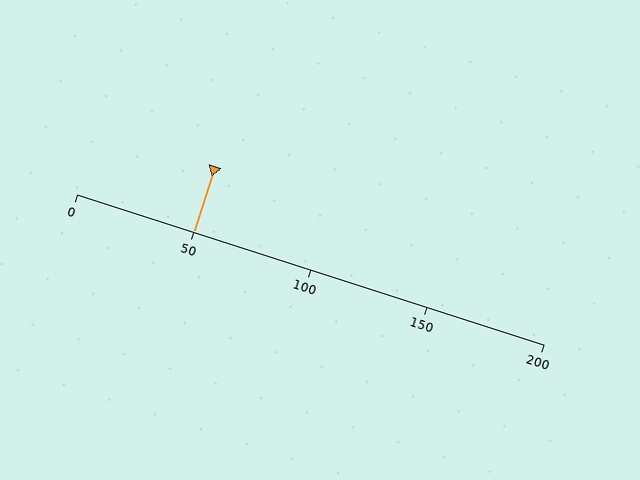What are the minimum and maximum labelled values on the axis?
The axis runs from 0 to 200.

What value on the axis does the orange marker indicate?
The marker indicates approximately 50.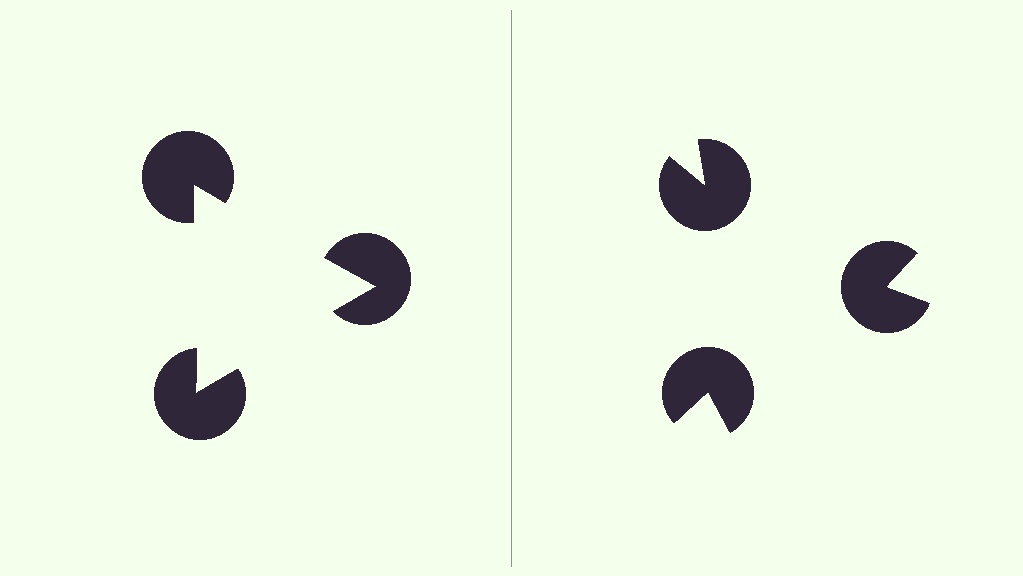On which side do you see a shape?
An illusory triangle appears on the left side. On the right side the wedge cuts are rotated, so no coherent shape forms.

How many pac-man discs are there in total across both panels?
6 — 3 on each side.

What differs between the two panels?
The pac-man discs are positioned identically on both sides; only the wedge orientations differ. On the left they align to a triangle; on the right they are misaligned.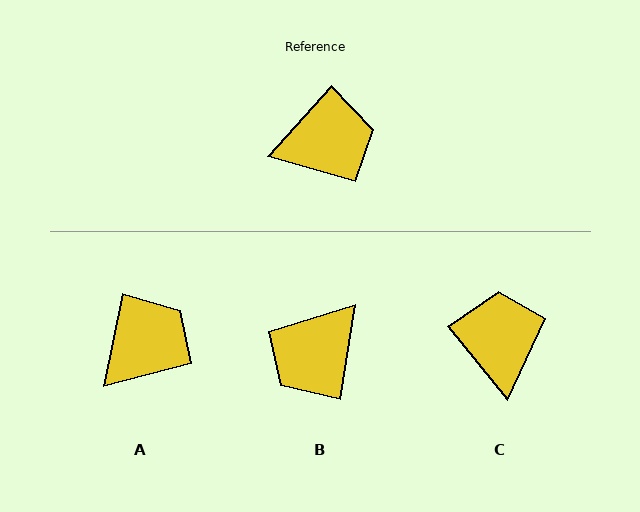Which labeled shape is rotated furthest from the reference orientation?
B, about 147 degrees away.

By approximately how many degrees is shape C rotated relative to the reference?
Approximately 81 degrees counter-clockwise.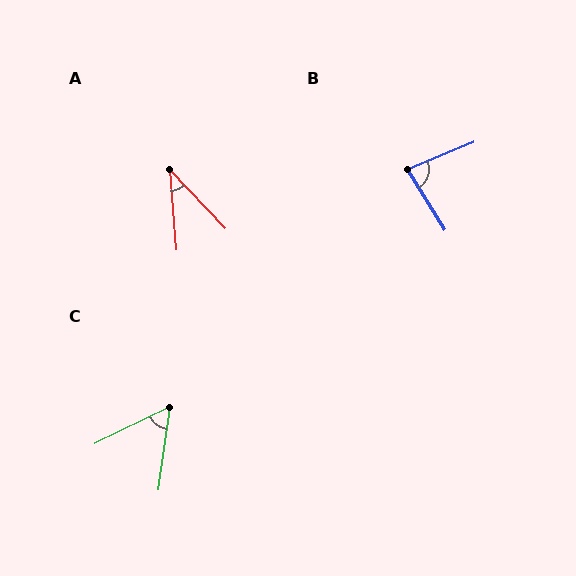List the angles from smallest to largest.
A (39°), C (56°), B (81°).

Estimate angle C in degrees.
Approximately 56 degrees.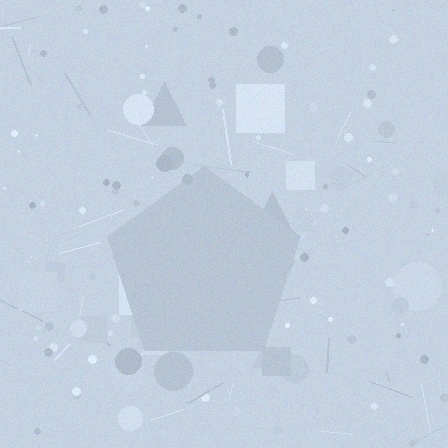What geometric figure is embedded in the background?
A pentagon is embedded in the background.